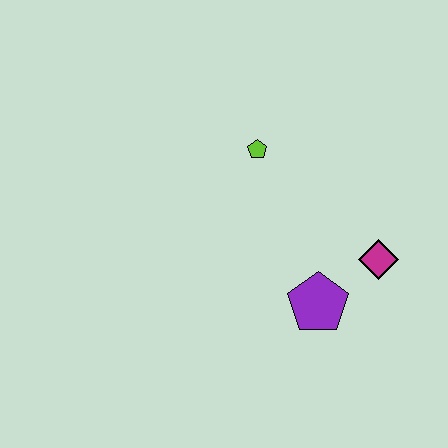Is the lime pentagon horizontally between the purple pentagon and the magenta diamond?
No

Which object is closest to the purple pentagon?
The magenta diamond is closest to the purple pentagon.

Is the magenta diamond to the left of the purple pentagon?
No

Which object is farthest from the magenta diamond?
The lime pentagon is farthest from the magenta diamond.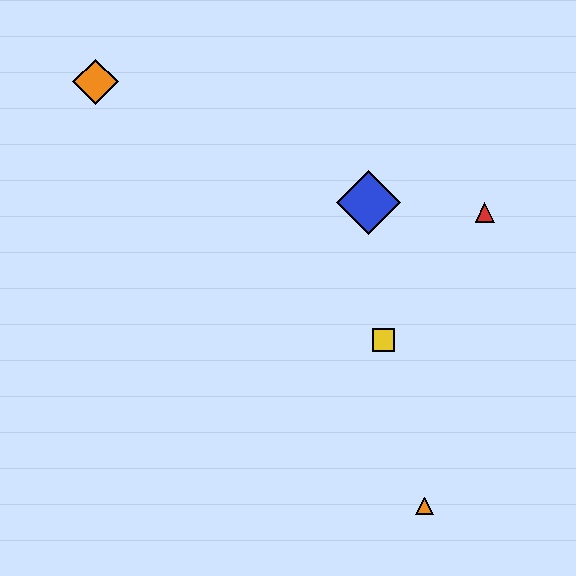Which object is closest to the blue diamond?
The red triangle is closest to the blue diamond.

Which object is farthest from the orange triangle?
The orange diamond is farthest from the orange triangle.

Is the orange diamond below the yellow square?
No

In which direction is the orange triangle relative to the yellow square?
The orange triangle is below the yellow square.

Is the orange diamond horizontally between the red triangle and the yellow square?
No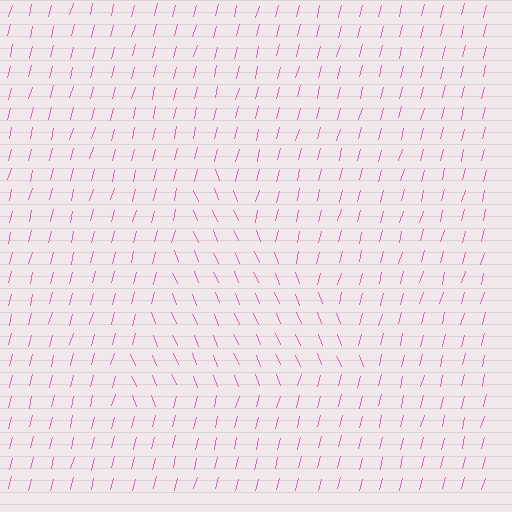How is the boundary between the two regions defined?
The boundary is defined purely by a change in line orientation (approximately 37 degrees difference). All lines are the same color and thickness.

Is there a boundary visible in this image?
Yes, there is a texture boundary formed by a change in line orientation.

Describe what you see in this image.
The image is filled with small pink line segments. A triangle region in the image has lines oriented differently from the surrounding lines, creating a visible texture boundary.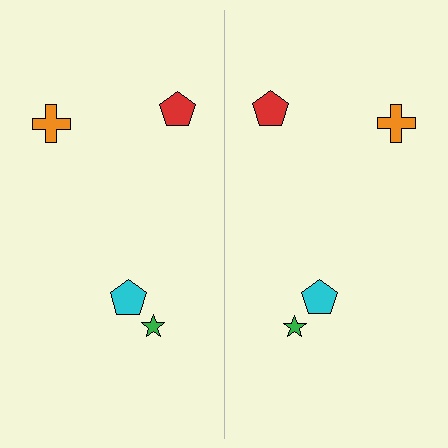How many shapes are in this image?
There are 8 shapes in this image.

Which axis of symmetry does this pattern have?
The pattern has a vertical axis of symmetry running through the center of the image.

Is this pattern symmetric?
Yes, this pattern has bilateral (reflection) symmetry.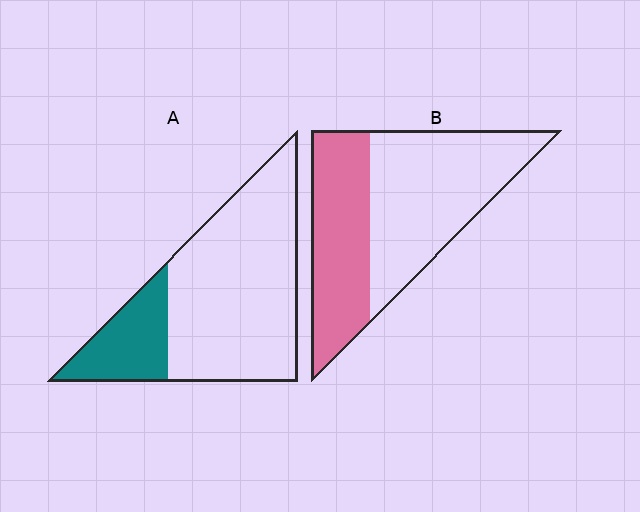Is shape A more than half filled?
No.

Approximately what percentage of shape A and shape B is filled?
A is approximately 25% and B is approximately 40%.